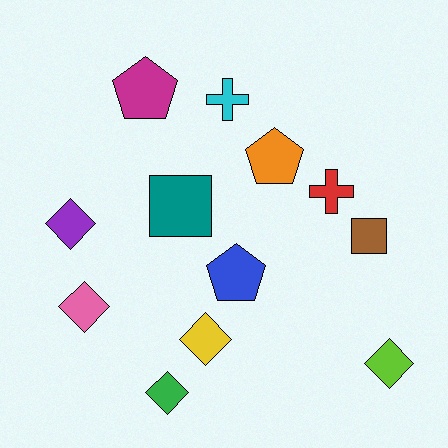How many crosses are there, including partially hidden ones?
There are 2 crosses.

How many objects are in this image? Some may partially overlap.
There are 12 objects.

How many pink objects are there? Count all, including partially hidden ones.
There is 1 pink object.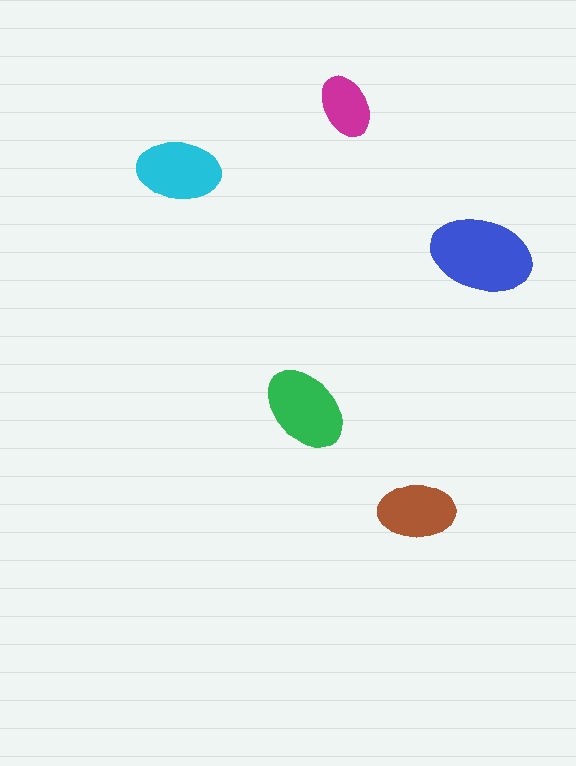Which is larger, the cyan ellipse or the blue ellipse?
The blue one.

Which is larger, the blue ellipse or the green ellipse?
The blue one.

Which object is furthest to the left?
The cyan ellipse is leftmost.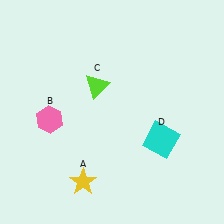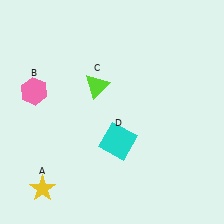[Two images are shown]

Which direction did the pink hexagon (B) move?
The pink hexagon (B) moved up.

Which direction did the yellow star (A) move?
The yellow star (A) moved left.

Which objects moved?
The objects that moved are: the yellow star (A), the pink hexagon (B), the cyan square (D).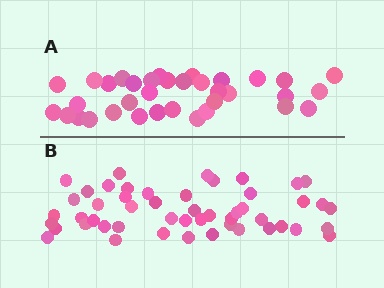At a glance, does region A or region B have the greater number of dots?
Region B (the bottom region) has more dots.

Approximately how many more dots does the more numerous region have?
Region B has approximately 15 more dots than region A.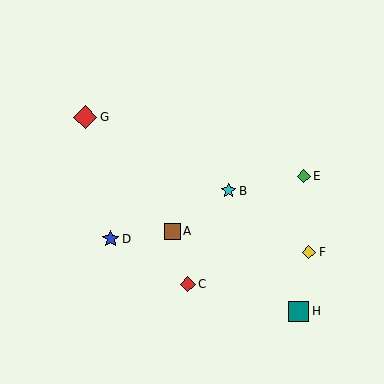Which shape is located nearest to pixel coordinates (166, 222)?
The brown square (labeled A) at (173, 231) is nearest to that location.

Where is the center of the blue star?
The center of the blue star is at (111, 239).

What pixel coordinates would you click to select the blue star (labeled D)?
Click at (111, 239) to select the blue star D.